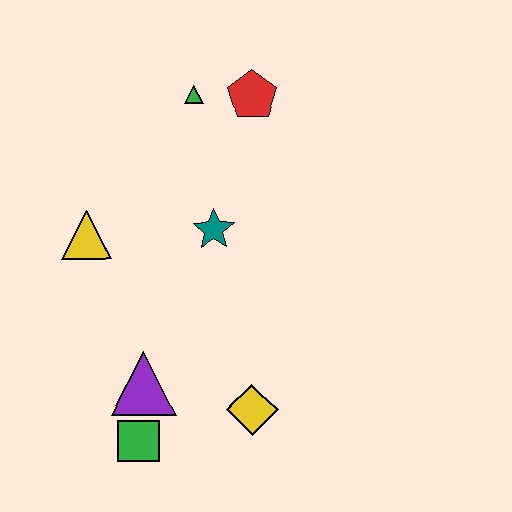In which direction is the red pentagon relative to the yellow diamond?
The red pentagon is above the yellow diamond.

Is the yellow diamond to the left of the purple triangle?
No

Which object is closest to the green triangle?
The red pentagon is closest to the green triangle.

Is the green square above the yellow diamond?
No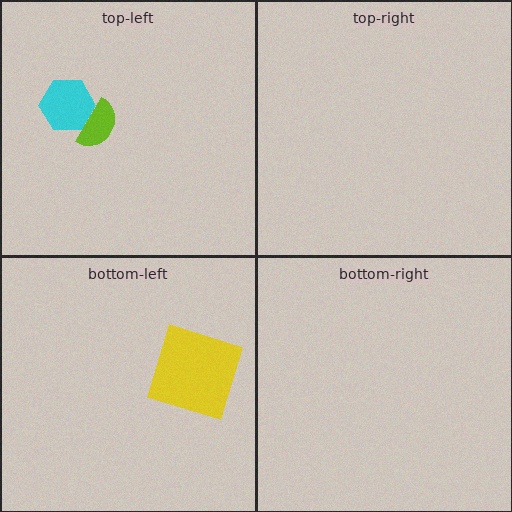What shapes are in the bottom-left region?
The yellow square.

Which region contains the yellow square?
The bottom-left region.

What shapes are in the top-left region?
The lime semicircle, the cyan hexagon.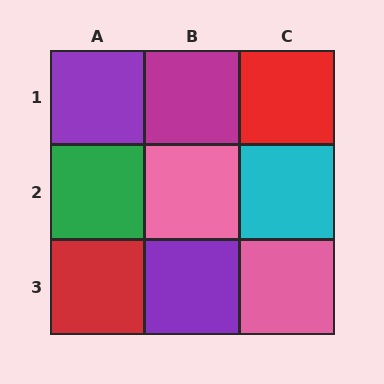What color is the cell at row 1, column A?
Purple.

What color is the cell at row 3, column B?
Purple.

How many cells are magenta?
1 cell is magenta.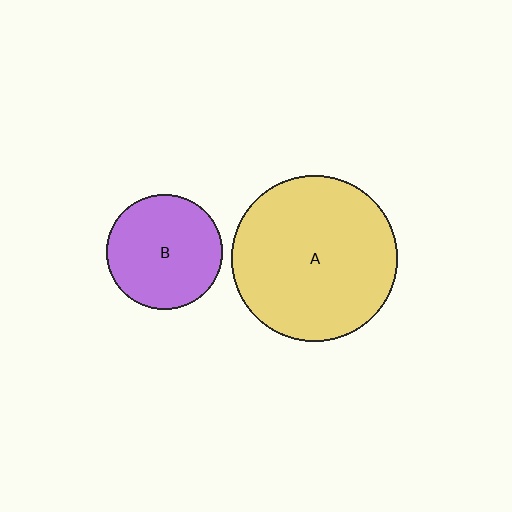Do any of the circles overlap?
No, none of the circles overlap.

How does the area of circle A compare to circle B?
Approximately 2.0 times.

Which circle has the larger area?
Circle A (yellow).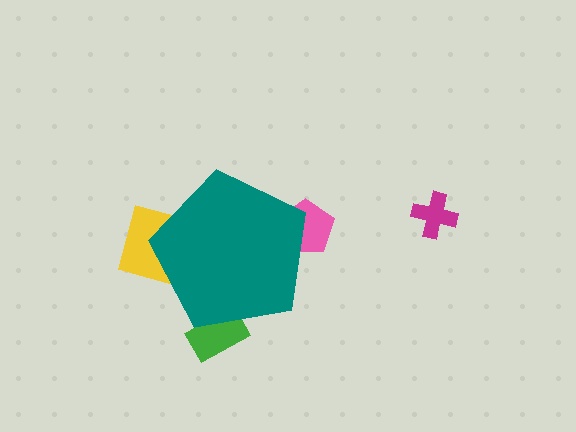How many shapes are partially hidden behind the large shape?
3 shapes are partially hidden.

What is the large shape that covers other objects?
A teal pentagon.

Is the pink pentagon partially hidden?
Yes, the pink pentagon is partially hidden behind the teal pentagon.